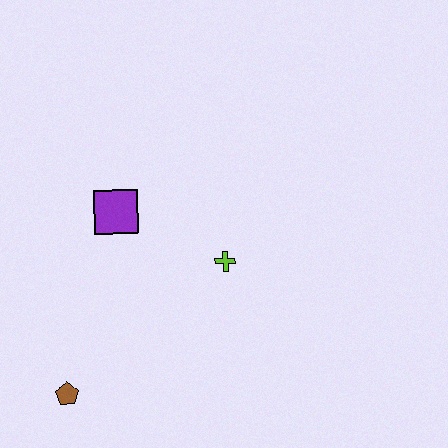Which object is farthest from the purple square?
The brown pentagon is farthest from the purple square.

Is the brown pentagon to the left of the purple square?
Yes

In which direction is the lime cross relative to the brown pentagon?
The lime cross is to the right of the brown pentagon.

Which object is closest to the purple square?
The lime cross is closest to the purple square.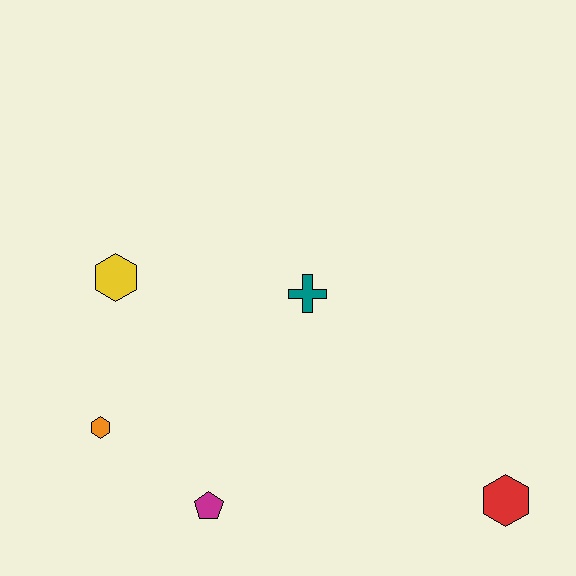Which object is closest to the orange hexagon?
The magenta pentagon is closest to the orange hexagon.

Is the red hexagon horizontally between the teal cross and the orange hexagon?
No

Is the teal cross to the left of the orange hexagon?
No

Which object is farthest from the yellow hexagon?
The red hexagon is farthest from the yellow hexagon.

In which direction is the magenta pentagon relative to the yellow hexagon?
The magenta pentagon is below the yellow hexagon.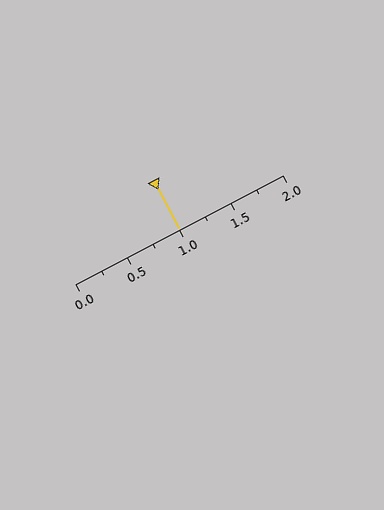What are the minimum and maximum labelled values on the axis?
The axis runs from 0.0 to 2.0.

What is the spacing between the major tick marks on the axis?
The major ticks are spaced 0.5 apart.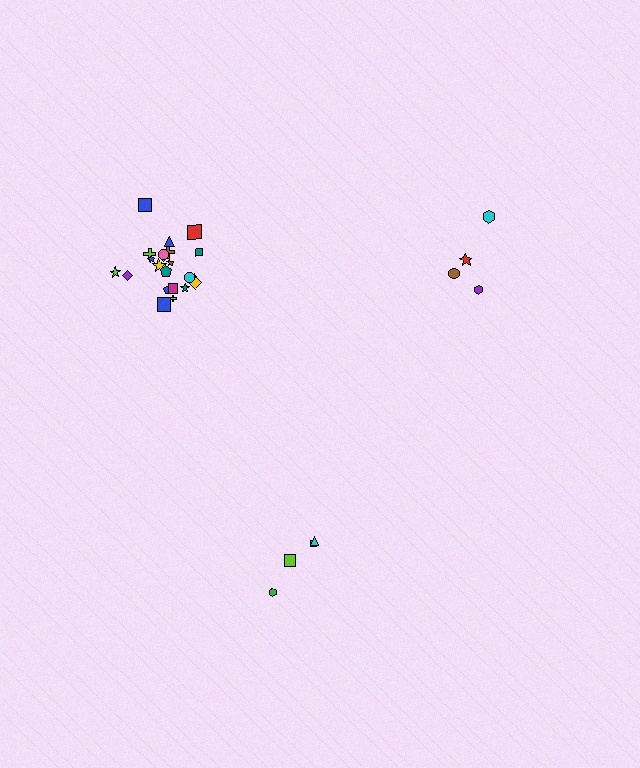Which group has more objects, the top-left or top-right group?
The top-left group.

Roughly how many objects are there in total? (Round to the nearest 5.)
Roughly 30 objects in total.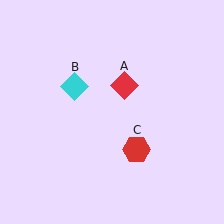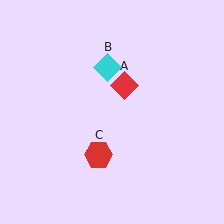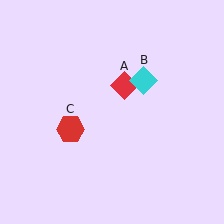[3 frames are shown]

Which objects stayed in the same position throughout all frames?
Red diamond (object A) remained stationary.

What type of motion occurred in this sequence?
The cyan diamond (object B), red hexagon (object C) rotated clockwise around the center of the scene.